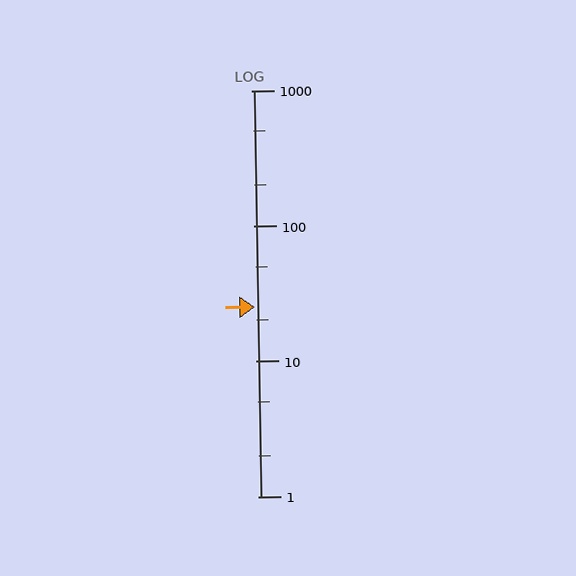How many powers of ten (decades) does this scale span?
The scale spans 3 decades, from 1 to 1000.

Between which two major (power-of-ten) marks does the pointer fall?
The pointer is between 10 and 100.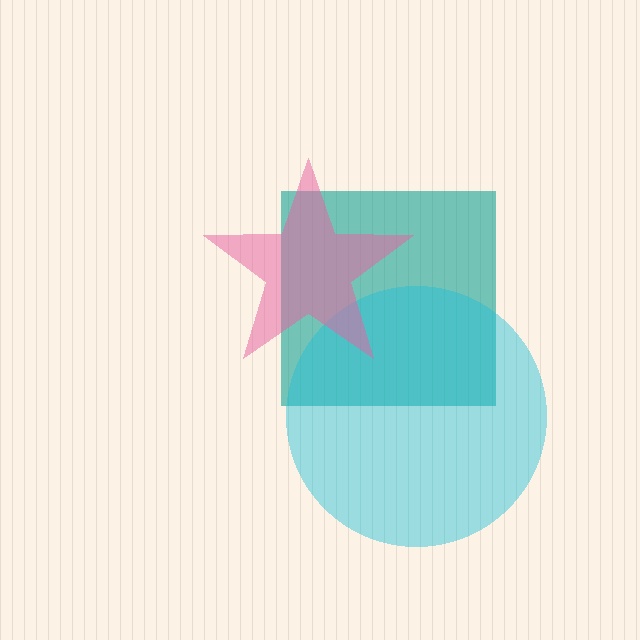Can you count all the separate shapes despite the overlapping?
Yes, there are 3 separate shapes.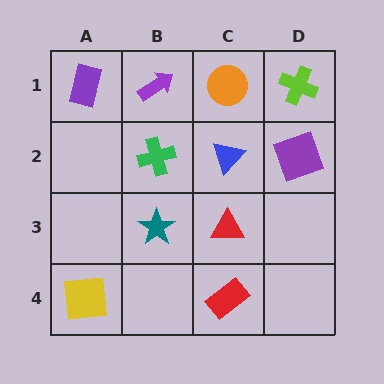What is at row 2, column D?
A purple square.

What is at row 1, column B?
A purple arrow.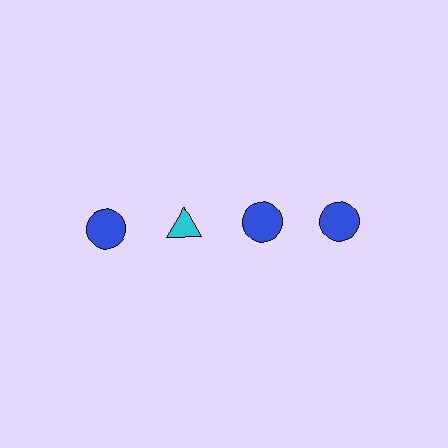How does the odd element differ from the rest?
It differs in both color (cyan instead of blue) and shape (triangle instead of circle).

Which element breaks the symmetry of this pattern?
The cyan triangle in the top row, second from left column breaks the symmetry. All other shapes are blue circles.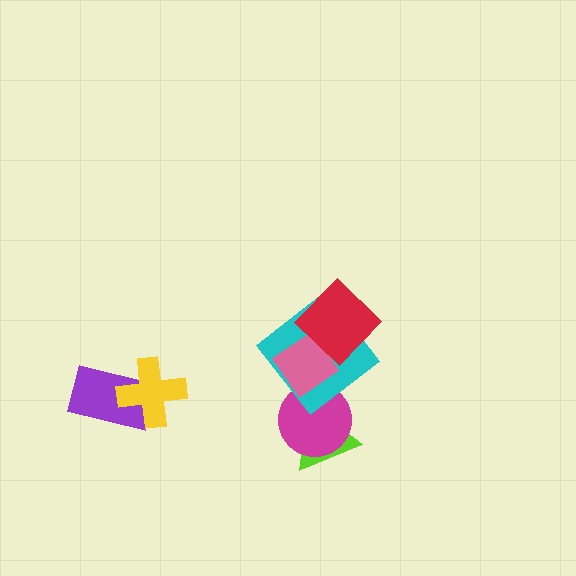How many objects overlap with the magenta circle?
3 objects overlap with the magenta circle.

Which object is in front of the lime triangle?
The magenta circle is in front of the lime triangle.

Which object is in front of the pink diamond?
The red diamond is in front of the pink diamond.